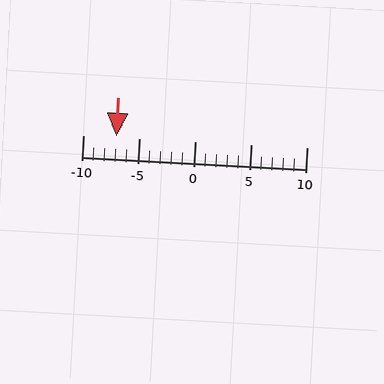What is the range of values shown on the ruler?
The ruler shows values from -10 to 10.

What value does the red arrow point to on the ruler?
The red arrow points to approximately -7.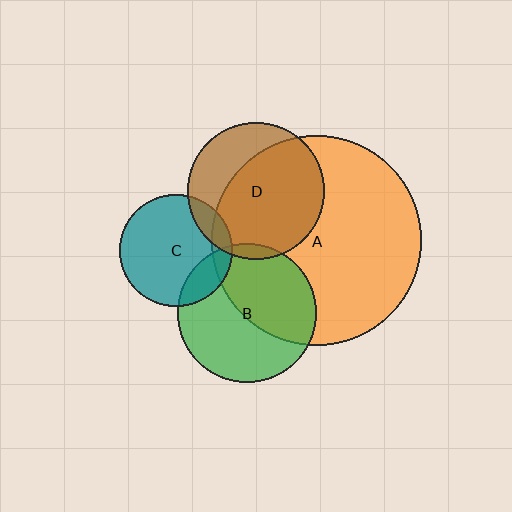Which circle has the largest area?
Circle A (orange).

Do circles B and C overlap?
Yes.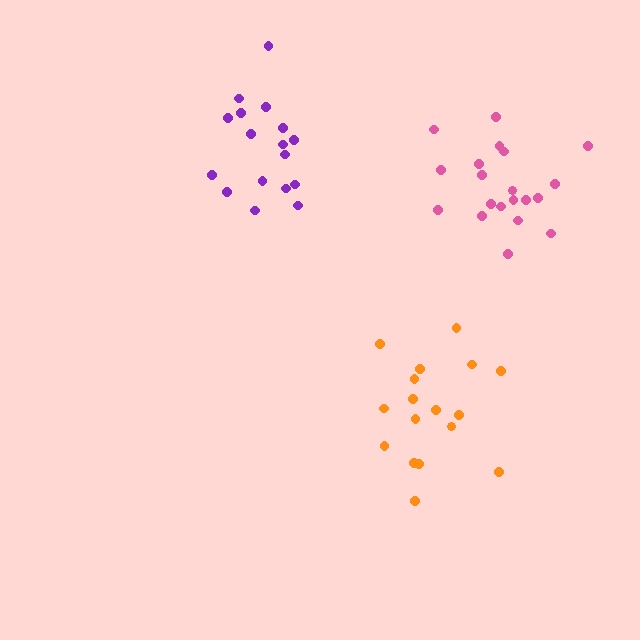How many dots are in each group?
Group 1: 17 dots, Group 2: 17 dots, Group 3: 20 dots (54 total).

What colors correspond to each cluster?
The clusters are colored: orange, purple, pink.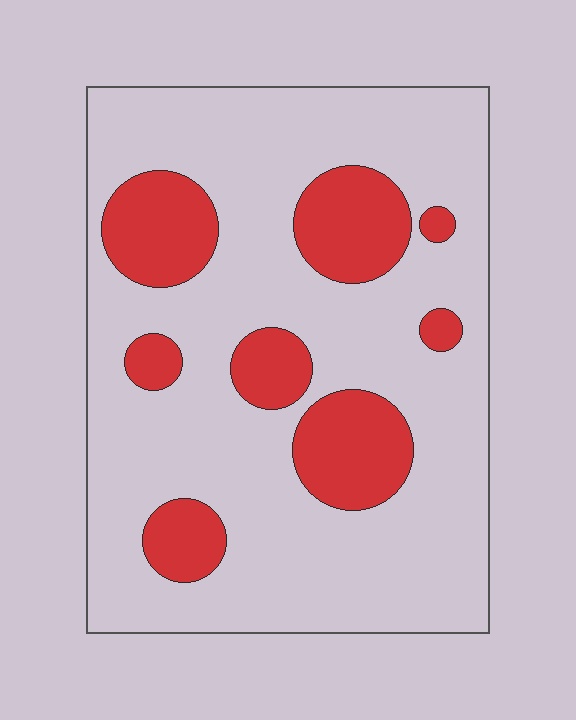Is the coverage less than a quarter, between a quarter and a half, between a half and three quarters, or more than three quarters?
Less than a quarter.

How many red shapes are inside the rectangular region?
8.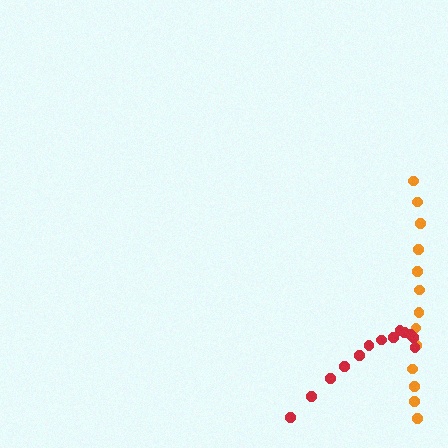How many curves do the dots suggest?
There are 2 distinct paths.